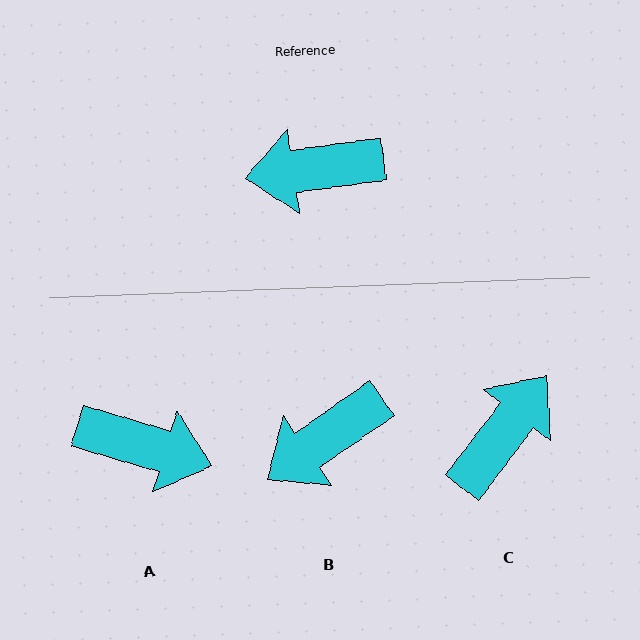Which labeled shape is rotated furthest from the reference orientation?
A, about 156 degrees away.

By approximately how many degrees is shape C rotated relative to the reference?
Approximately 135 degrees clockwise.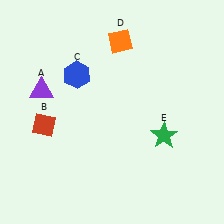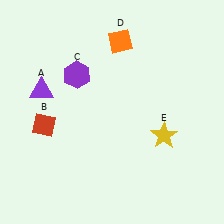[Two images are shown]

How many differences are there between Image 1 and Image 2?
There are 2 differences between the two images.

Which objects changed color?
C changed from blue to purple. E changed from green to yellow.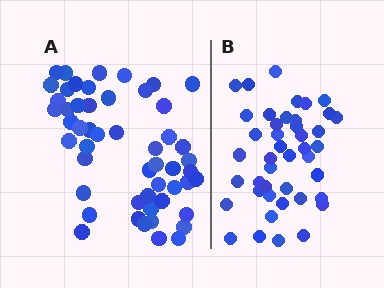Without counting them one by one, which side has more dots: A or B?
Region A (the left region) has more dots.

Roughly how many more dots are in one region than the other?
Region A has roughly 8 or so more dots than region B.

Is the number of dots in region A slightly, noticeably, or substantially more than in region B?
Region A has only slightly more — the two regions are fairly close. The ratio is roughly 1.2 to 1.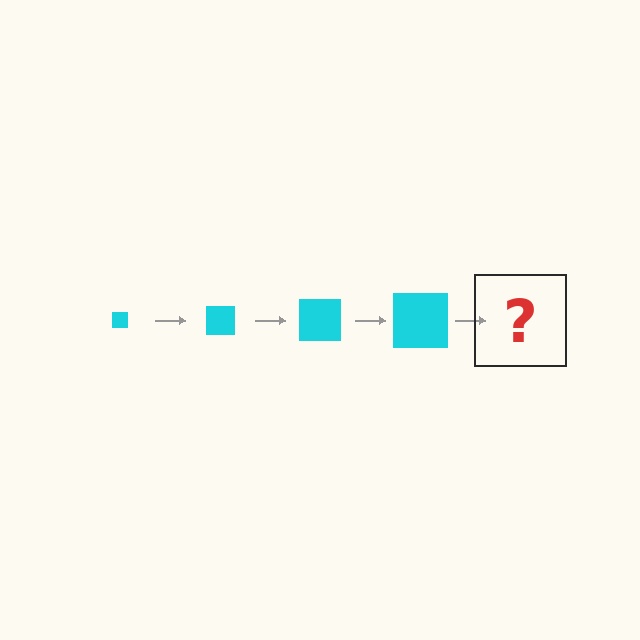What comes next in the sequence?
The next element should be a cyan square, larger than the previous one.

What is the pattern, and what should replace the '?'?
The pattern is that the square gets progressively larger each step. The '?' should be a cyan square, larger than the previous one.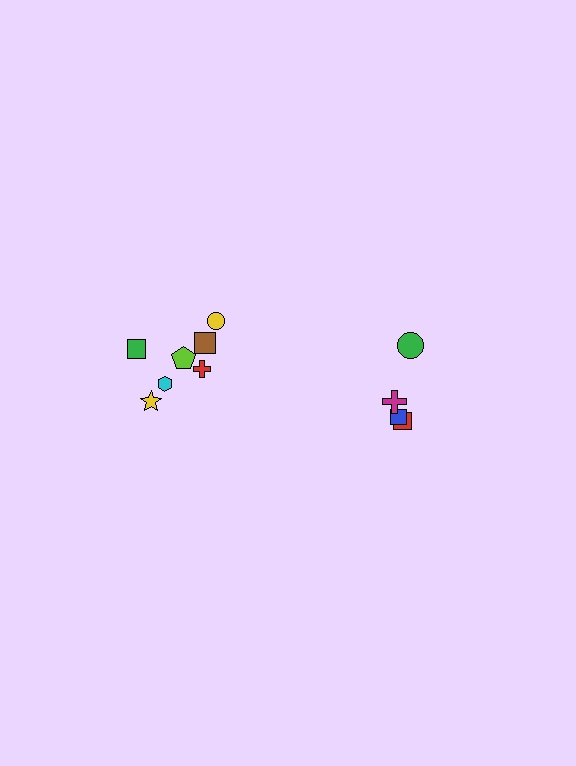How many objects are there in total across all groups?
There are 11 objects.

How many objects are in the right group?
There are 4 objects.